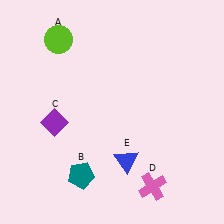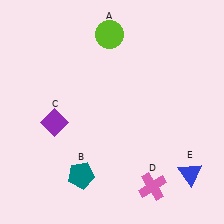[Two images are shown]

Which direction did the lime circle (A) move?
The lime circle (A) moved right.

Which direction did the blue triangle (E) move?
The blue triangle (E) moved right.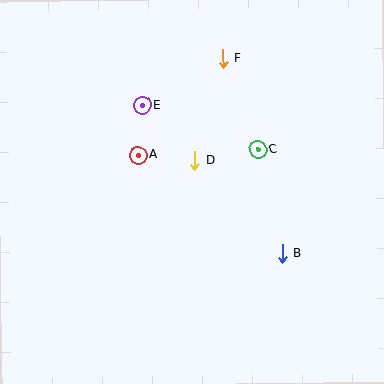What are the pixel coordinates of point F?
Point F is at (223, 58).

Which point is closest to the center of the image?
Point D at (194, 160) is closest to the center.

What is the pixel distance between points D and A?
The distance between D and A is 57 pixels.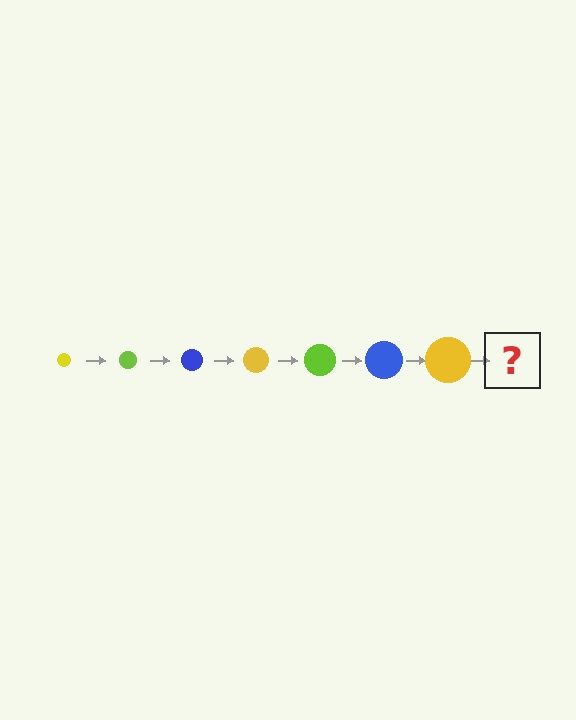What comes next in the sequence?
The next element should be a lime circle, larger than the previous one.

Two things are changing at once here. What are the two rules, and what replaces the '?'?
The two rules are that the circle grows larger each step and the color cycles through yellow, lime, and blue. The '?' should be a lime circle, larger than the previous one.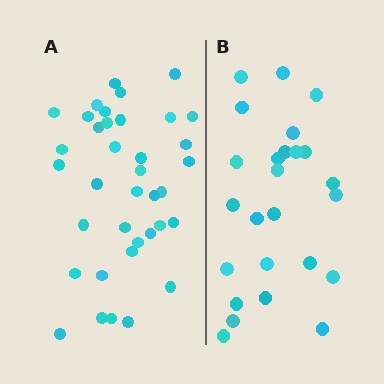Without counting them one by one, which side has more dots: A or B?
Region A (the left region) has more dots.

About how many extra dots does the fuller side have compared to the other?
Region A has roughly 12 or so more dots than region B.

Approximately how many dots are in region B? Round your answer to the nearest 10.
About 20 dots. (The exact count is 25, which rounds to 20.)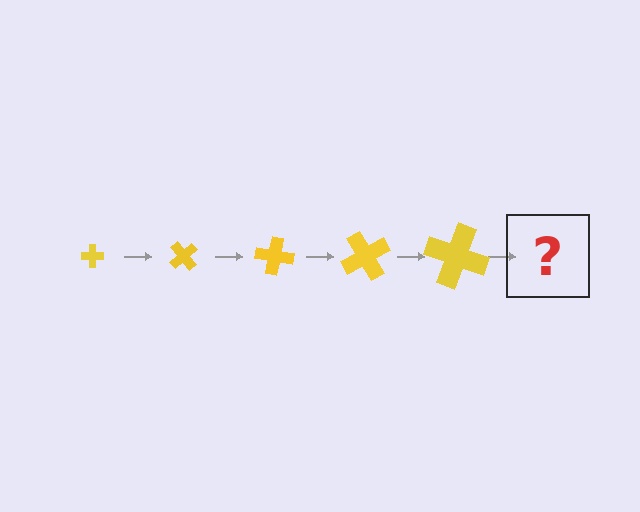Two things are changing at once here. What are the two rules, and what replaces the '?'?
The two rules are that the cross grows larger each step and it rotates 50 degrees each step. The '?' should be a cross, larger than the previous one and rotated 250 degrees from the start.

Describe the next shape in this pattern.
It should be a cross, larger than the previous one and rotated 250 degrees from the start.